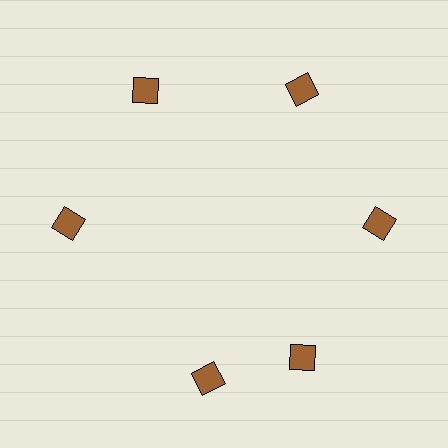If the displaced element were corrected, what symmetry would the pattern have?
It would have 6-fold rotational symmetry — the pattern would map onto itself every 60 degrees.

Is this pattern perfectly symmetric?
No. The 6 brown diamonds are arranged in a ring, but one element near the 7 o'clock position is rotated out of alignment along the ring, breaking the 6-fold rotational symmetry.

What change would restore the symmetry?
The symmetry would be restored by rotating it back into even spacing with its neighbors so that all 6 diamonds sit at equal angles and equal distance from the center.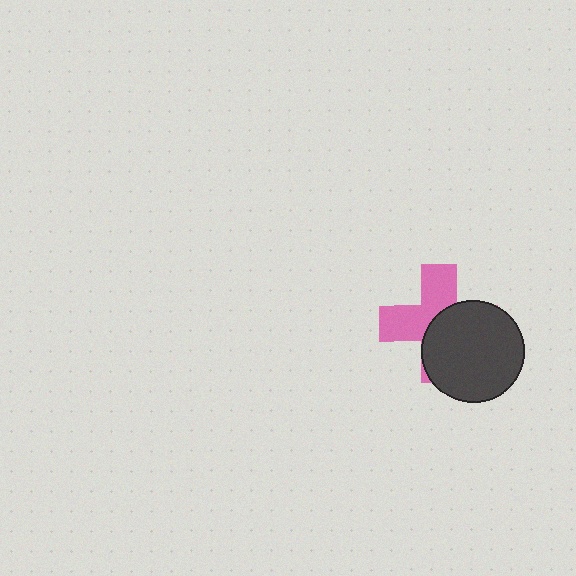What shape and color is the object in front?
The object in front is a dark gray circle.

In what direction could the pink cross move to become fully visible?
The pink cross could move toward the upper-left. That would shift it out from behind the dark gray circle entirely.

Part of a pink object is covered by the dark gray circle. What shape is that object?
It is a cross.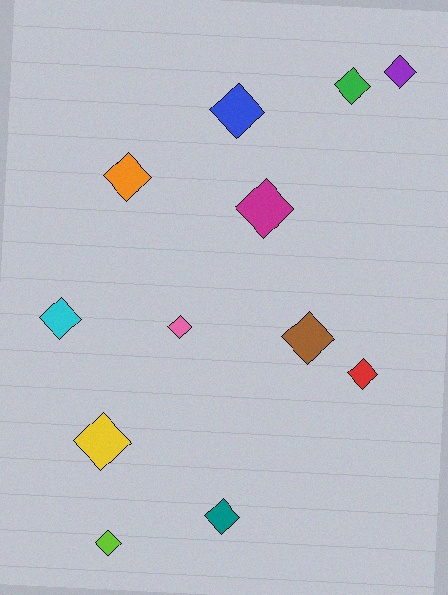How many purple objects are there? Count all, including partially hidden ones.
There is 1 purple object.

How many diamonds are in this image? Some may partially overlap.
There are 12 diamonds.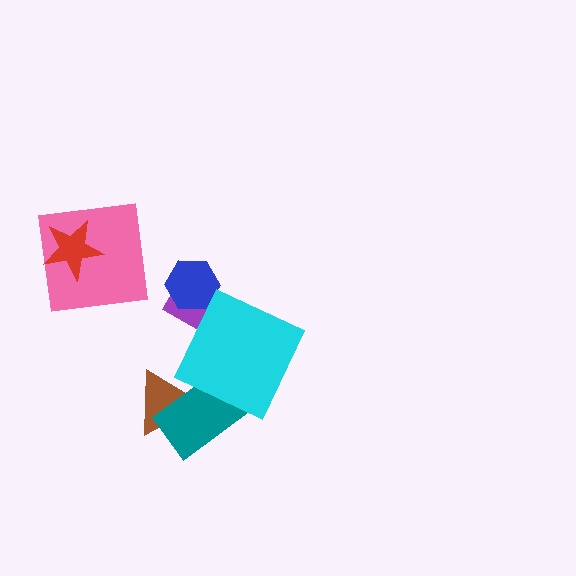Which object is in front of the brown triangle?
The teal rectangle is in front of the brown triangle.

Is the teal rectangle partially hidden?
Yes, it is partially covered by another shape.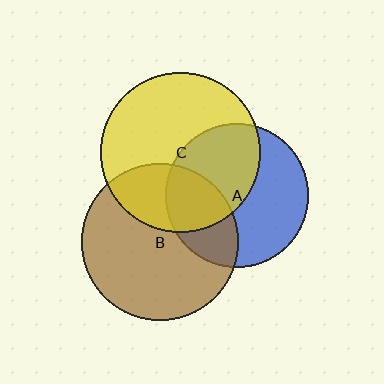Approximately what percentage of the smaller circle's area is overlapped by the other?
Approximately 45%.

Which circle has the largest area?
Circle C (yellow).